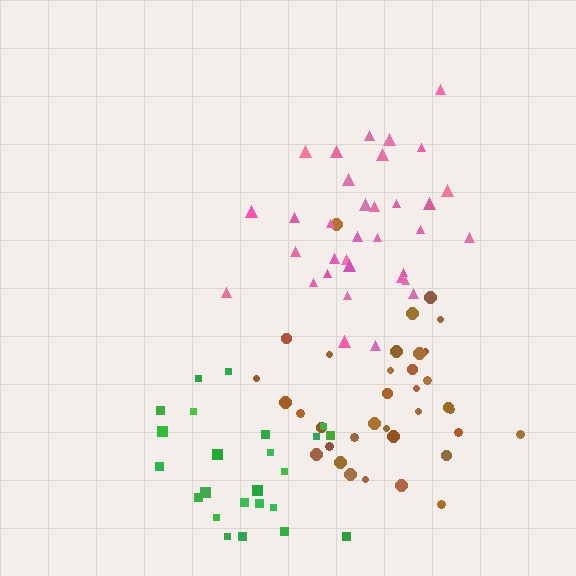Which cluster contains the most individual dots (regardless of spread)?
Brown (35).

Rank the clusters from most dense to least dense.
brown, pink, green.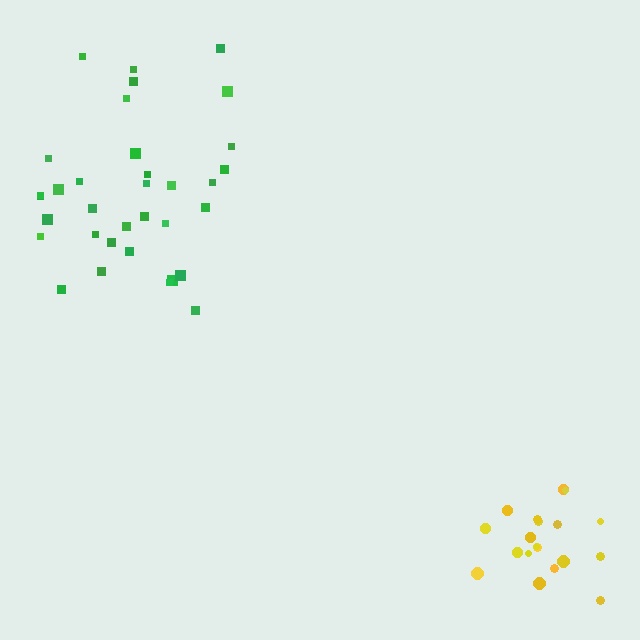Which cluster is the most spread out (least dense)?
Green.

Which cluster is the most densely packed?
Yellow.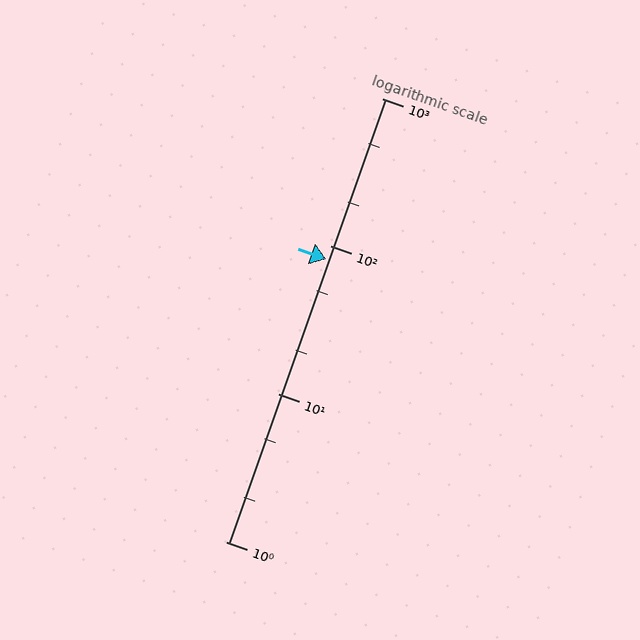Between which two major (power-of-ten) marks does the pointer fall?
The pointer is between 10 and 100.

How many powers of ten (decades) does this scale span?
The scale spans 3 decades, from 1 to 1000.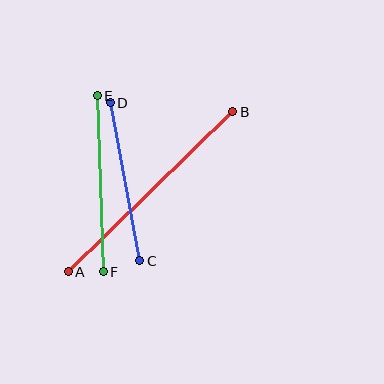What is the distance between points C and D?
The distance is approximately 161 pixels.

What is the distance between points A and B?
The distance is approximately 230 pixels.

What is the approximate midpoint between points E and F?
The midpoint is at approximately (100, 184) pixels.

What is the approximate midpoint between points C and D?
The midpoint is at approximately (125, 182) pixels.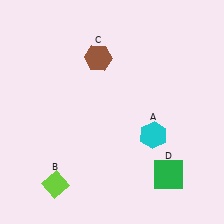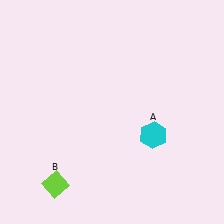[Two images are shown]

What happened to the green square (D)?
The green square (D) was removed in Image 2. It was in the bottom-right area of Image 1.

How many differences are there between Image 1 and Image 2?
There are 2 differences between the two images.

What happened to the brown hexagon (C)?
The brown hexagon (C) was removed in Image 2. It was in the top-left area of Image 1.